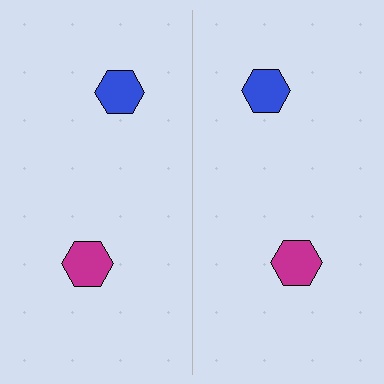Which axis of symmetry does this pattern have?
The pattern has a vertical axis of symmetry running through the center of the image.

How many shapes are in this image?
There are 4 shapes in this image.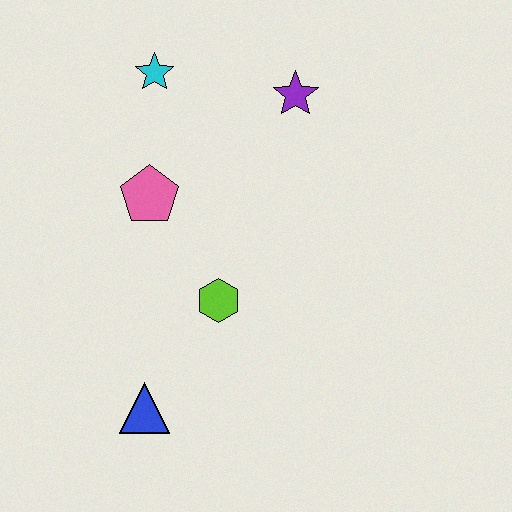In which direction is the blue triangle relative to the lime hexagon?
The blue triangle is below the lime hexagon.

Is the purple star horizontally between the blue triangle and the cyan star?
No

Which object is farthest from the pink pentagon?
The blue triangle is farthest from the pink pentagon.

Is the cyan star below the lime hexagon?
No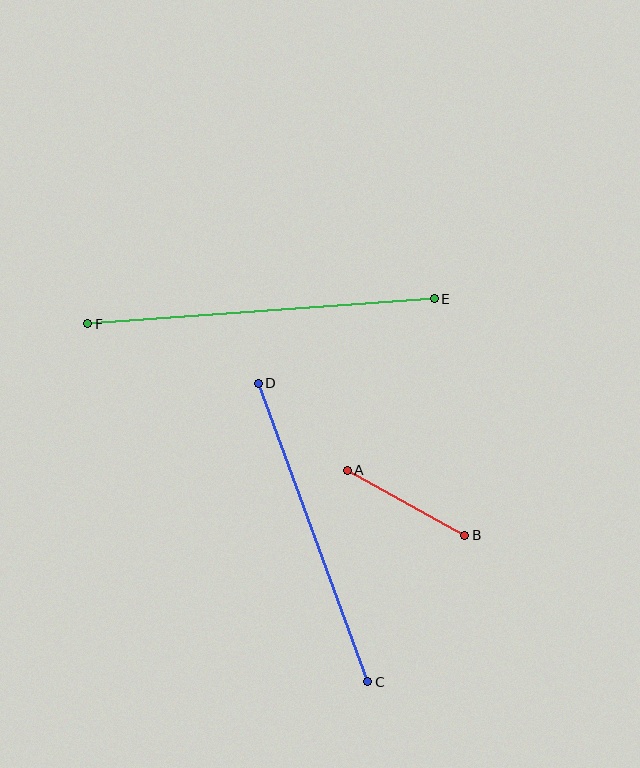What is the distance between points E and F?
The distance is approximately 347 pixels.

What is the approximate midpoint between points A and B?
The midpoint is at approximately (406, 503) pixels.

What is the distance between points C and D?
The distance is approximately 318 pixels.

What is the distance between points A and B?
The distance is approximately 134 pixels.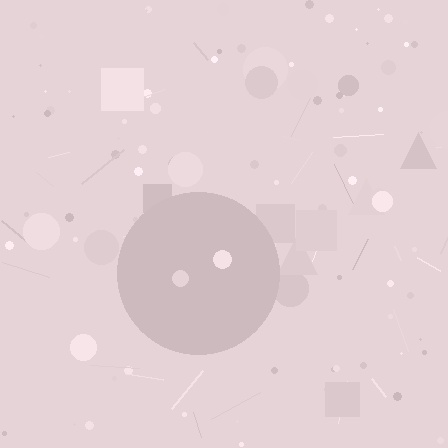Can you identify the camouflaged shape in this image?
The camouflaged shape is a circle.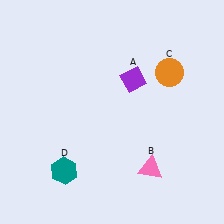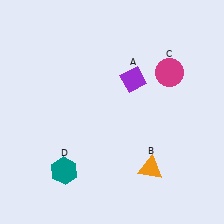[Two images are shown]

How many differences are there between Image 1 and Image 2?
There are 2 differences between the two images.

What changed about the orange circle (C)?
In Image 1, C is orange. In Image 2, it changed to magenta.